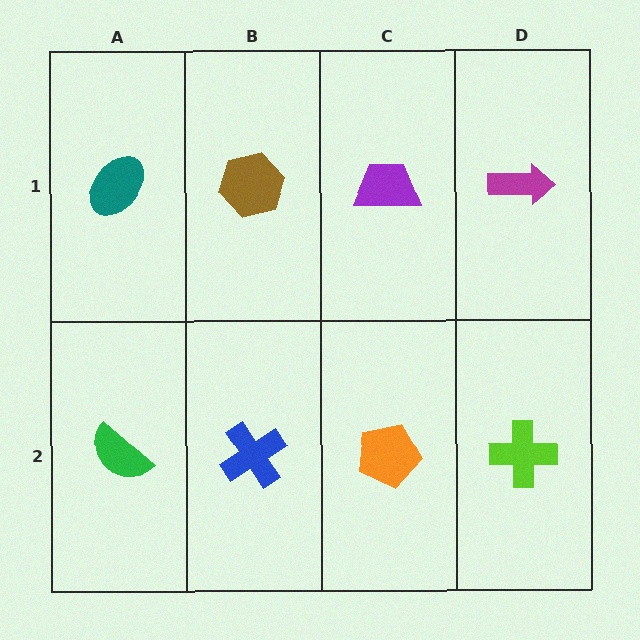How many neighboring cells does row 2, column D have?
2.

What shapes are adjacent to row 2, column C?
A purple trapezoid (row 1, column C), a blue cross (row 2, column B), a lime cross (row 2, column D).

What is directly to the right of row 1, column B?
A purple trapezoid.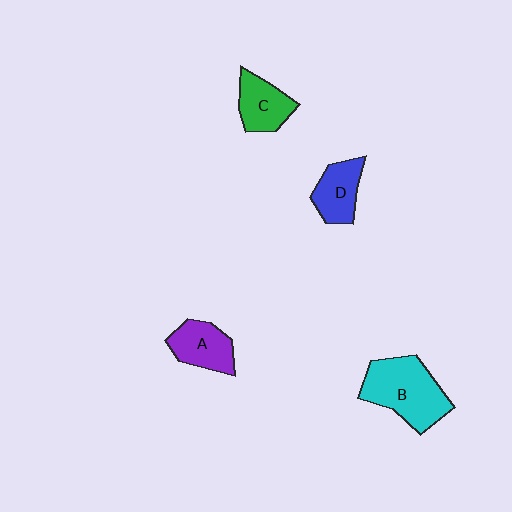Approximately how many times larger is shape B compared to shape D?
Approximately 1.8 times.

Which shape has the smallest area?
Shape D (blue).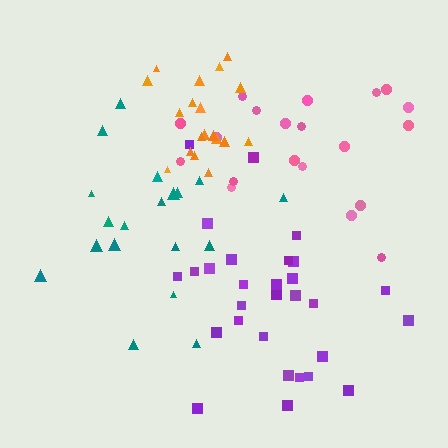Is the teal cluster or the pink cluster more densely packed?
Pink.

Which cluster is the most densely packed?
Orange.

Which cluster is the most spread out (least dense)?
Teal.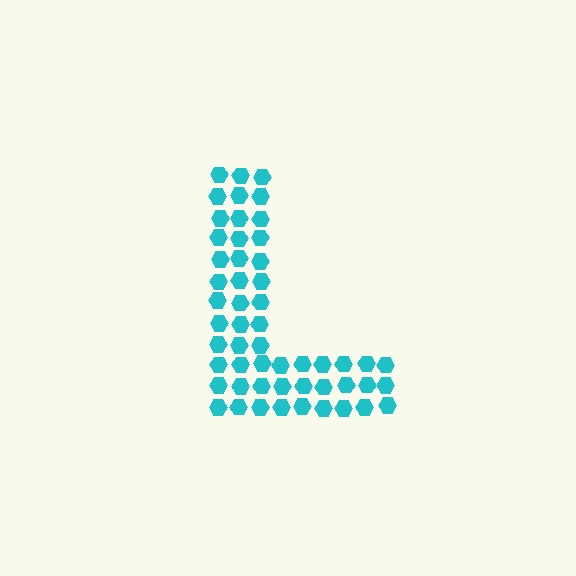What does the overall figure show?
The overall figure shows the letter L.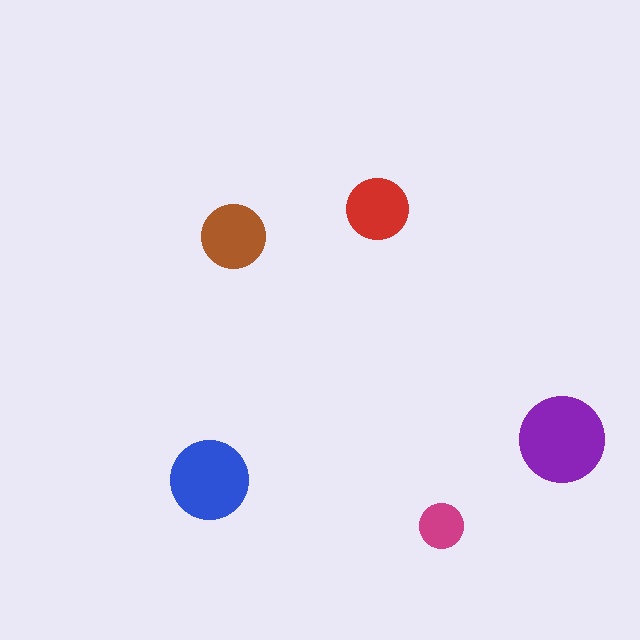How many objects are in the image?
There are 5 objects in the image.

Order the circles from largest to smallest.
the purple one, the blue one, the brown one, the red one, the magenta one.